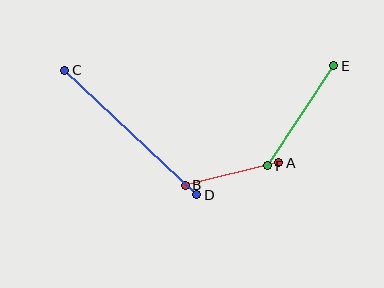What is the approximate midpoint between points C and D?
The midpoint is at approximately (131, 133) pixels.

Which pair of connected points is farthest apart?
Points C and D are farthest apart.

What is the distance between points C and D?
The distance is approximately 181 pixels.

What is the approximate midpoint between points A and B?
The midpoint is at approximately (232, 174) pixels.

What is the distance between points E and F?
The distance is approximately 120 pixels.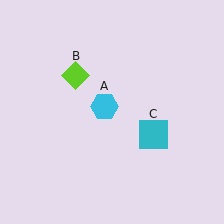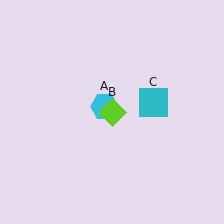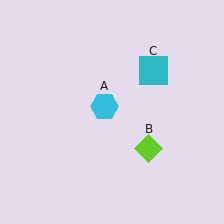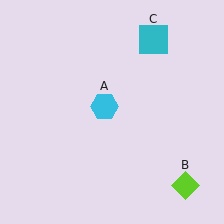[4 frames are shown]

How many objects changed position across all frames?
2 objects changed position: lime diamond (object B), cyan square (object C).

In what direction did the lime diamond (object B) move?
The lime diamond (object B) moved down and to the right.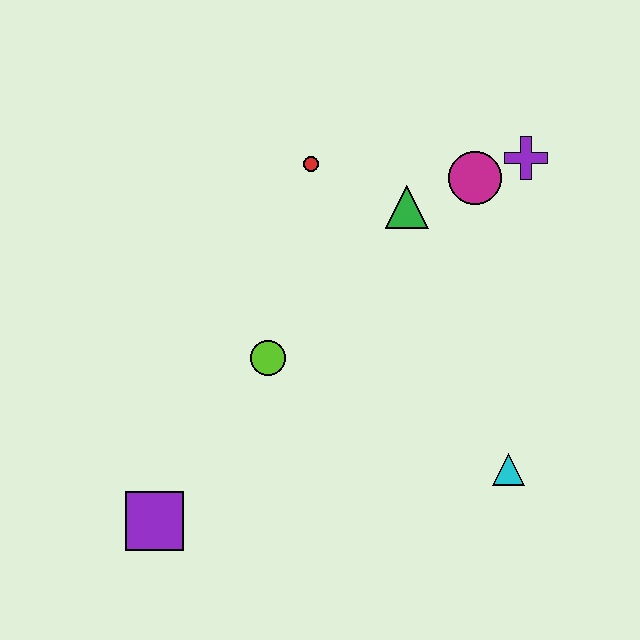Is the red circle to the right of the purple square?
Yes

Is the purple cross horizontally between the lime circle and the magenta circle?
No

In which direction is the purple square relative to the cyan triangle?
The purple square is to the left of the cyan triangle.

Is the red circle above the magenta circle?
Yes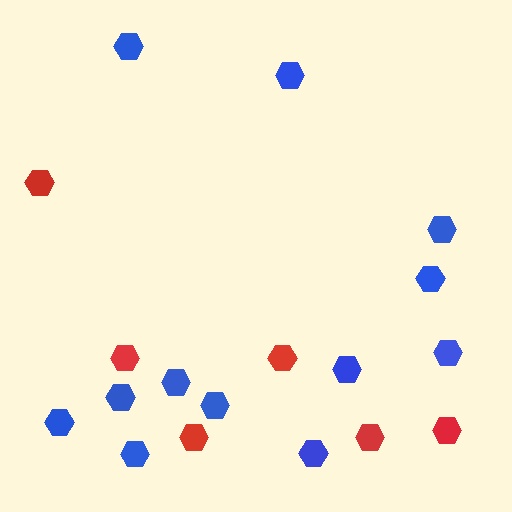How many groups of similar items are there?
There are 2 groups: one group of red hexagons (6) and one group of blue hexagons (12).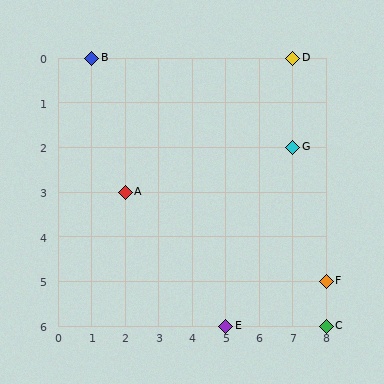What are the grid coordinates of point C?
Point C is at grid coordinates (8, 6).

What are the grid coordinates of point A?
Point A is at grid coordinates (2, 3).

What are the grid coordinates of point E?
Point E is at grid coordinates (5, 6).